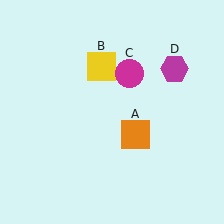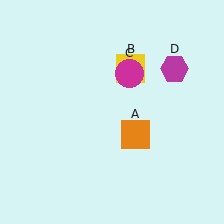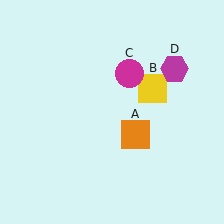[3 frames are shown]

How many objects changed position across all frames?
1 object changed position: yellow square (object B).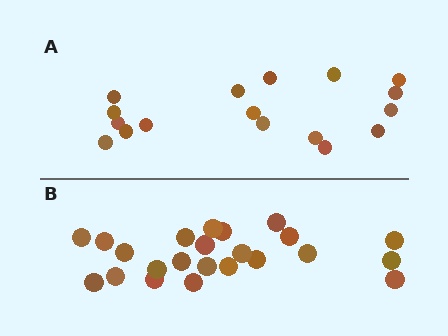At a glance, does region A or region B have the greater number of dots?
Region B (the bottom region) has more dots.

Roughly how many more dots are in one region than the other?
Region B has about 6 more dots than region A.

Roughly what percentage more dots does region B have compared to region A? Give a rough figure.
About 35% more.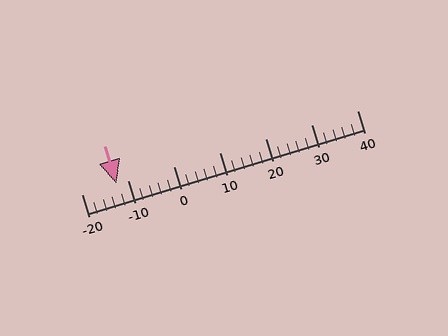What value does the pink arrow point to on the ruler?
The pink arrow points to approximately -12.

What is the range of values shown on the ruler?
The ruler shows values from -20 to 40.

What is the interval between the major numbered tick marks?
The major tick marks are spaced 10 units apart.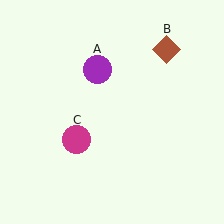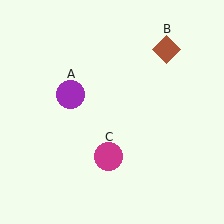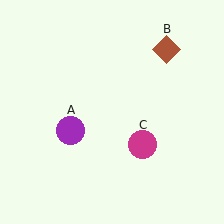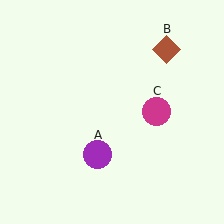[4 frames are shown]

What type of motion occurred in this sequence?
The purple circle (object A), magenta circle (object C) rotated counterclockwise around the center of the scene.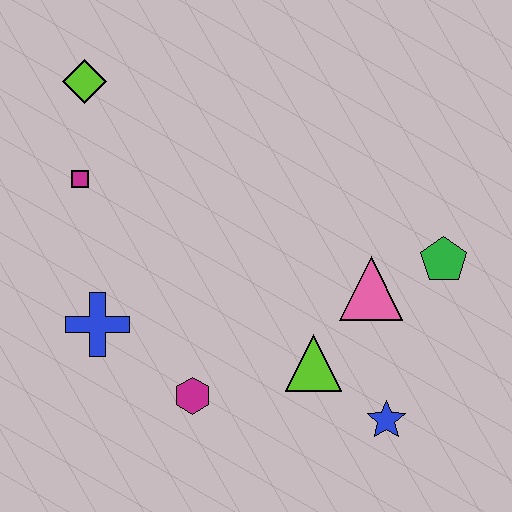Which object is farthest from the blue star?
The lime diamond is farthest from the blue star.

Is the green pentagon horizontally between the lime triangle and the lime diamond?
No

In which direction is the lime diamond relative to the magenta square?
The lime diamond is above the magenta square.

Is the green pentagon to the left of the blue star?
No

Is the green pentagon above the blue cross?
Yes